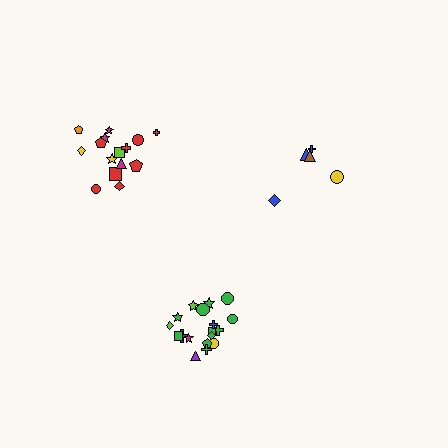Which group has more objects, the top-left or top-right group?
The top-left group.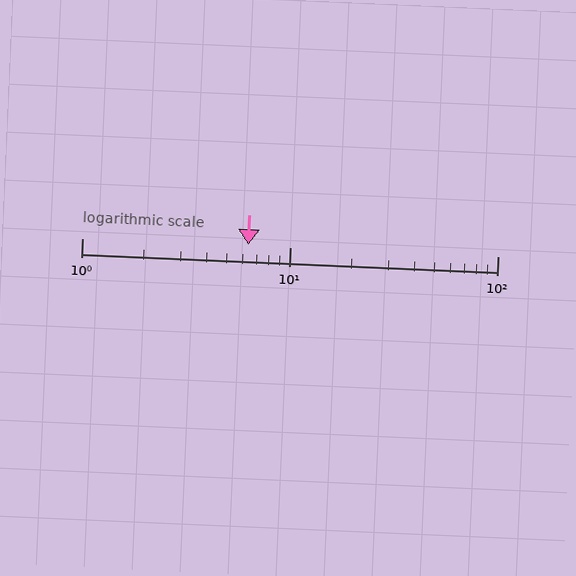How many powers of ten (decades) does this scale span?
The scale spans 2 decades, from 1 to 100.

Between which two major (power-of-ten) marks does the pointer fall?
The pointer is between 1 and 10.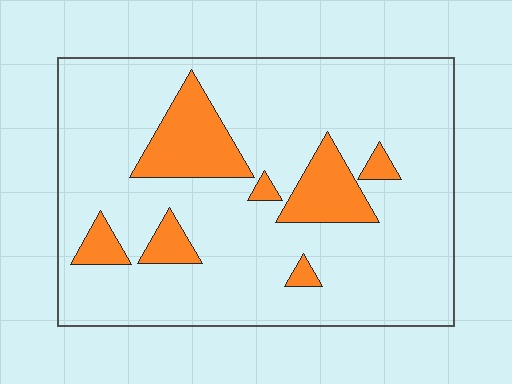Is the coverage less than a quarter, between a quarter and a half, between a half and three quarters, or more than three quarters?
Less than a quarter.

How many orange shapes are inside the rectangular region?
7.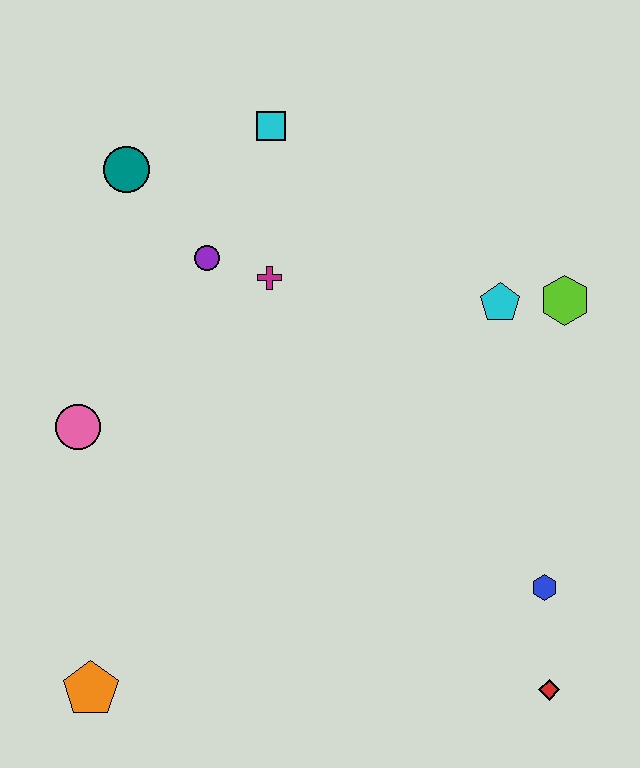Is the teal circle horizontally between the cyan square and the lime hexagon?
No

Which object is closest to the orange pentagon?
The pink circle is closest to the orange pentagon.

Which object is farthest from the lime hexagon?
The orange pentagon is farthest from the lime hexagon.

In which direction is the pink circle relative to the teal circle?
The pink circle is below the teal circle.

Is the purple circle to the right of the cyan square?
No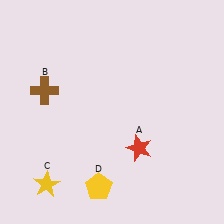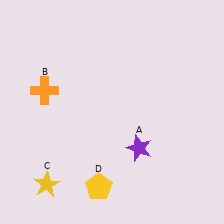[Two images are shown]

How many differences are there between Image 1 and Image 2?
There are 2 differences between the two images.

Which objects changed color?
A changed from red to purple. B changed from brown to orange.